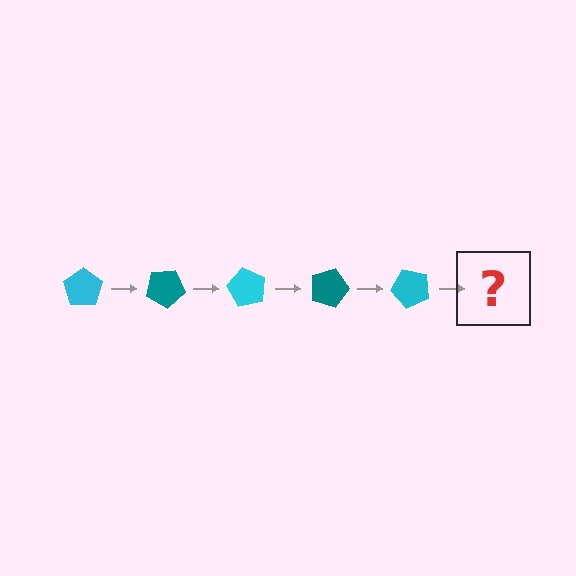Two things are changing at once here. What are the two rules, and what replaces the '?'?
The two rules are that it rotates 30 degrees each step and the color cycles through cyan and teal. The '?' should be a teal pentagon, rotated 150 degrees from the start.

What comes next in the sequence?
The next element should be a teal pentagon, rotated 150 degrees from the start.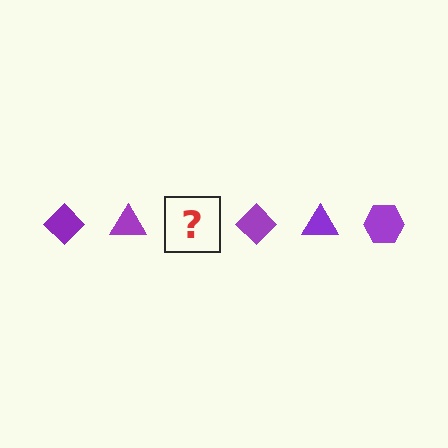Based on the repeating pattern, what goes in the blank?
The blank should be a purple hexagon.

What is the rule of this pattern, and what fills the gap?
The rule is that the pattern cycles through diamond, triangle, hexagon shapes in purple. The gap should be filled with a purple hexagon.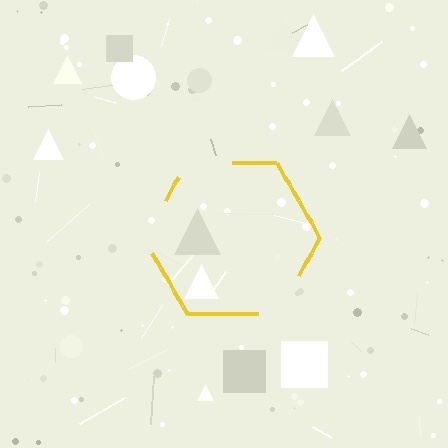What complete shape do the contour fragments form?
The contour fragments form a hexagon.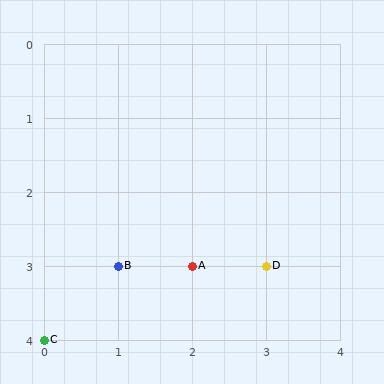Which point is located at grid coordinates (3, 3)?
Point D is at (3, 3).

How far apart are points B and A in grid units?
Points B and A are 1 column apart.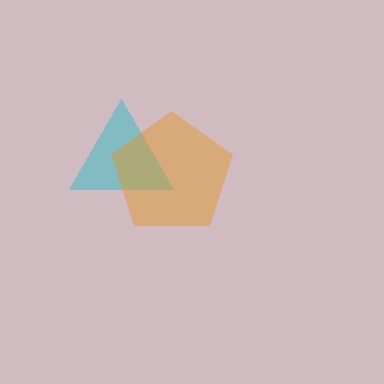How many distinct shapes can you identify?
There are 2 distinct shapes: a cyan triangle, an orange pentagon.